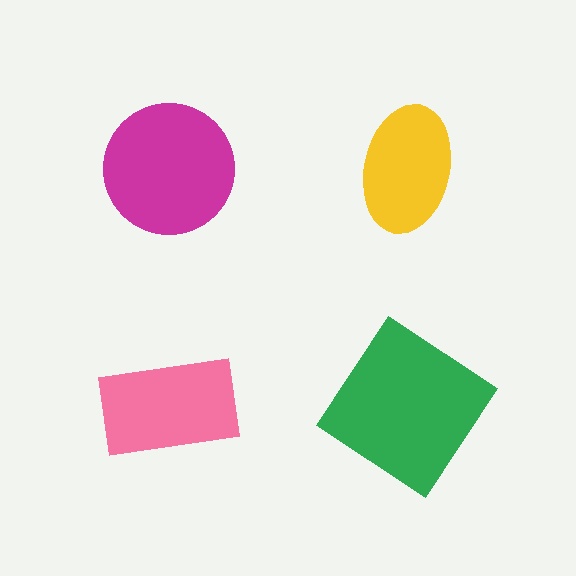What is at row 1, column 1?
A magenta circle.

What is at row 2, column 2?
A green diamond.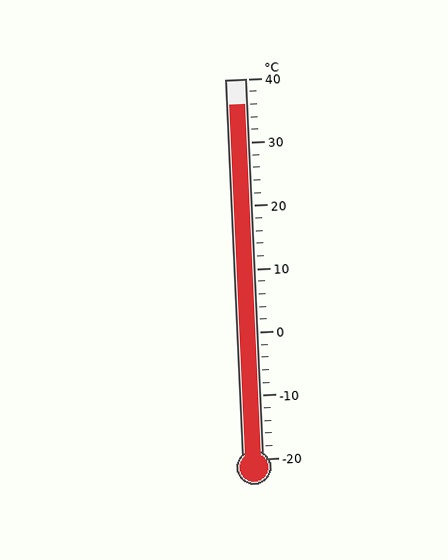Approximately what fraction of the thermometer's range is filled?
The thermometer is filled to approximately 95% of its range.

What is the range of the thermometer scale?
The thermometer scale ranges from -20°C to 40°C.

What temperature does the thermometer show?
The thermometer shows approximately 36°C.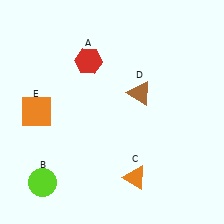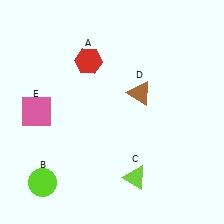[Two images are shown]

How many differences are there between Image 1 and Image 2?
There are 2 differences between the two images.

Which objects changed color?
C changed from orange to lime. E changed from orange to pink.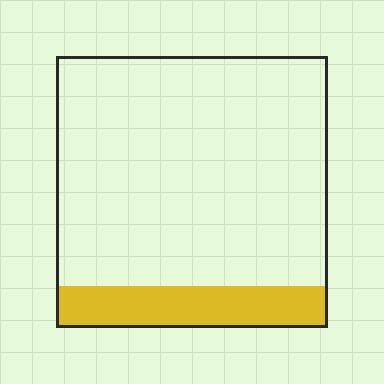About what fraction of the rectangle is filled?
About one sixth (1/6).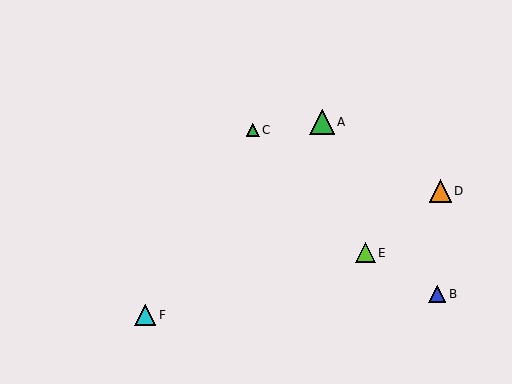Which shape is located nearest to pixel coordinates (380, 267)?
The lime triangle (labeled E) at (365, 253) is nearest to that location.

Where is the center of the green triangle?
The center of the green triangle is at (253, 130).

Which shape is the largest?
The green triangle (labeled A) is the largest.